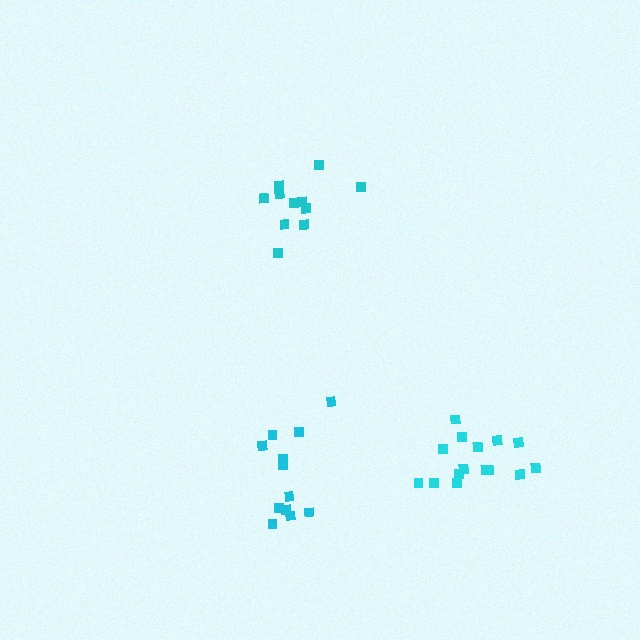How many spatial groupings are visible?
There are 3 spatial groupings.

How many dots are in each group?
Group 1: 12 dots, Group 2: 15 dots, Group 3: 11 dots (38 total).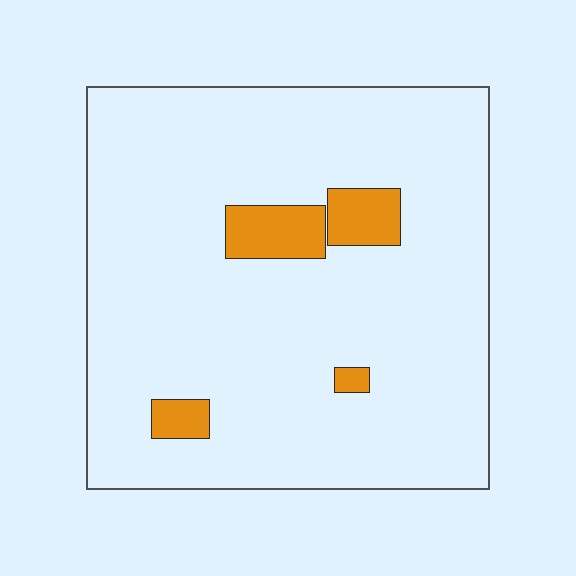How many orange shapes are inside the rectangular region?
4.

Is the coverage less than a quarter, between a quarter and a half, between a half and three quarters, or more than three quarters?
Less than a quarter.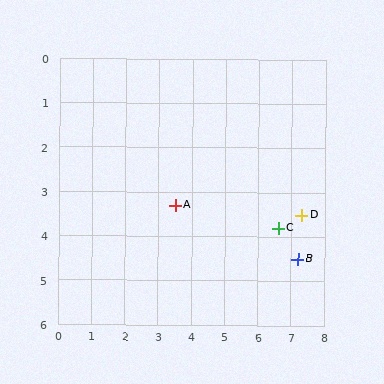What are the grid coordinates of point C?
Point C is at approximately (6.6, 3.8).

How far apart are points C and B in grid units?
Points C and B are about 0.9 grid units apart.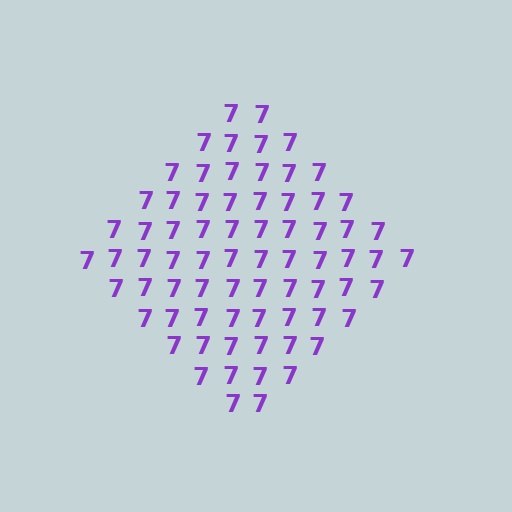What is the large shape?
The large shape is a diamond.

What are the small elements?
The small elements are digit 7's.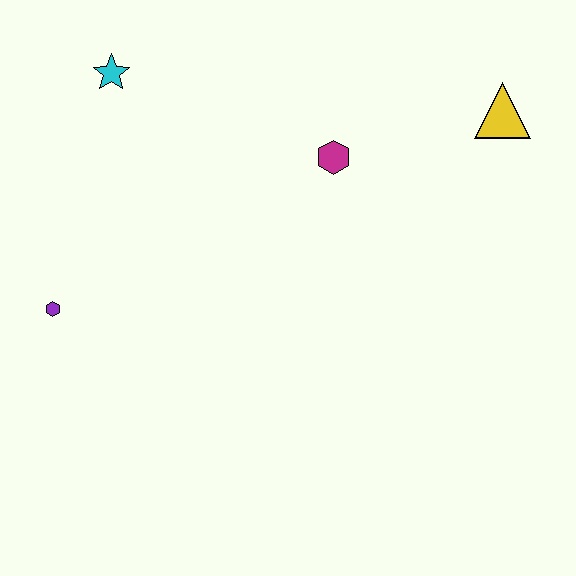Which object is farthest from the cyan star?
The yellow triangle is farthest from the cyan star.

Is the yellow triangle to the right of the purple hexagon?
Yes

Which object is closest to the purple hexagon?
The cyan star is closest to the purple hexagon.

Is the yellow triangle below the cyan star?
Yes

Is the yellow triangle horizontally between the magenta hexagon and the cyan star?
No